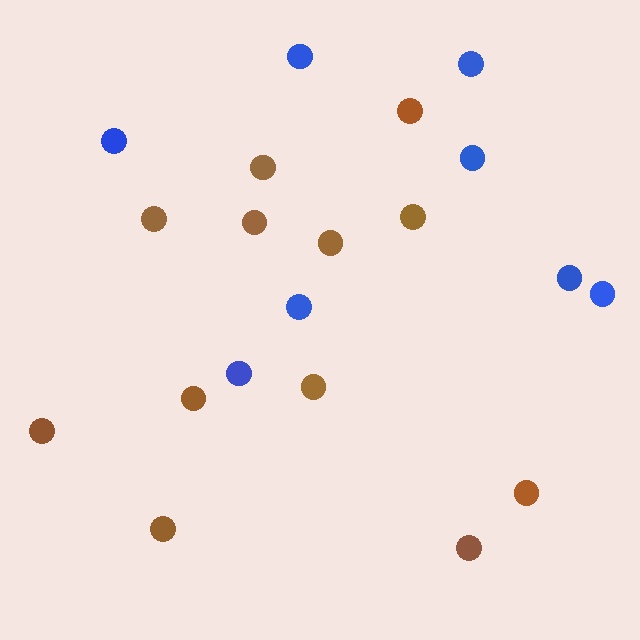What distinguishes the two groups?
There are 2 groups: one group of brown circles (12) and one group of blue circles (8).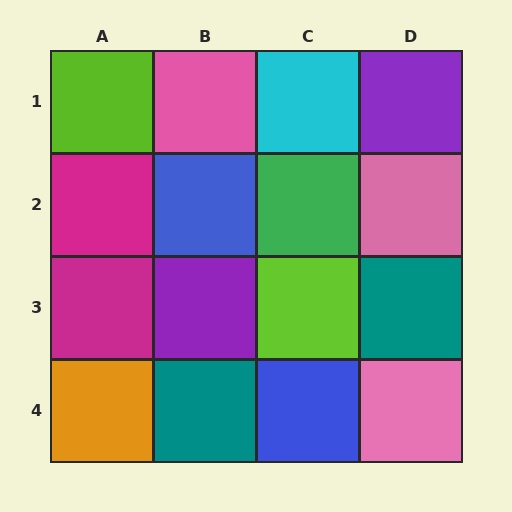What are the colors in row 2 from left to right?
Magenta, blue, green, pink.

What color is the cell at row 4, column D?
Pink.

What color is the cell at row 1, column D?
Purple.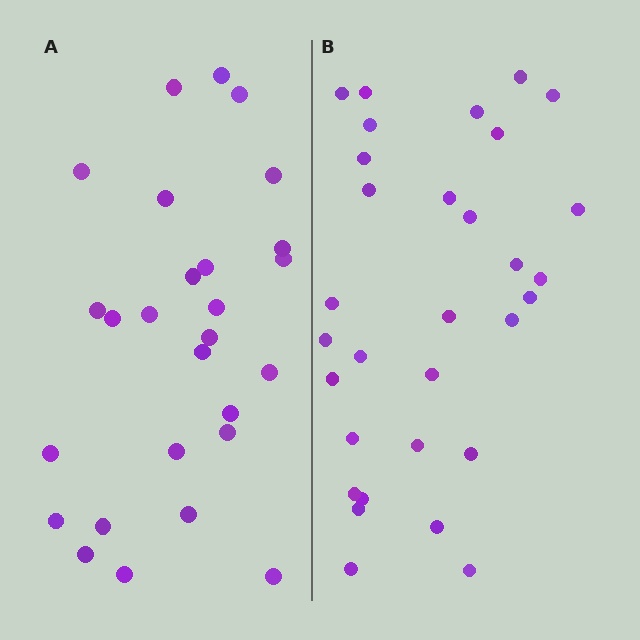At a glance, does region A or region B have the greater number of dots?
Region B (the right region) has more dots.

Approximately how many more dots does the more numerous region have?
Region B has about 4 more dots than region A.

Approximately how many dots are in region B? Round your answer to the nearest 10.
About 30 dots. (The exact count is 31, which rounds to 30.)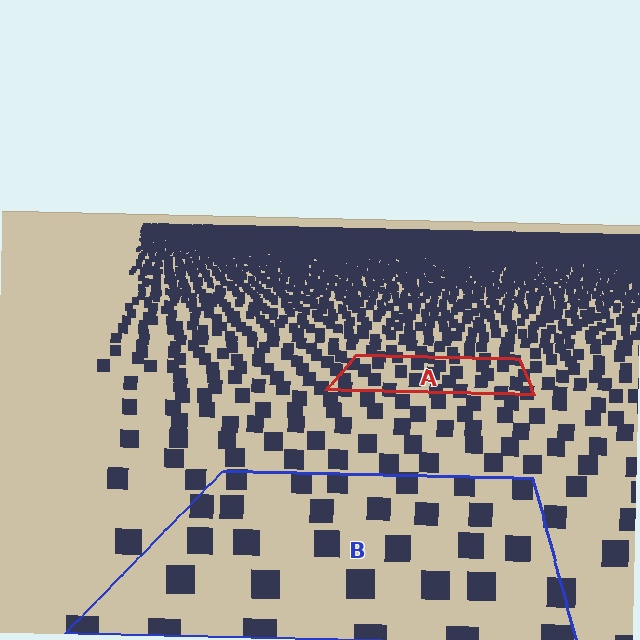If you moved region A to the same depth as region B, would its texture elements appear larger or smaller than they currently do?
They would appear larger. At a closer depth, the same texture elements are projected at a bigger on-screen size.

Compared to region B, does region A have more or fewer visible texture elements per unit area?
Region A has more texture elements per unit area — they are packed more densely because it is farther away.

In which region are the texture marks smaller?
The texture marks are smaller in region A, because it is farther away.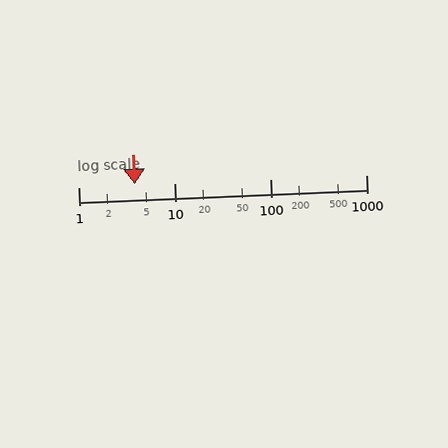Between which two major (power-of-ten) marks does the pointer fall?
The pointer is between 1 and 10.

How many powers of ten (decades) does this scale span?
The scale spans 3 decades, from 1 to 1000.